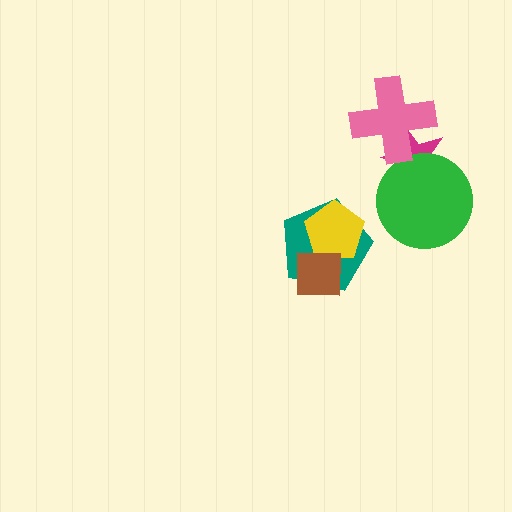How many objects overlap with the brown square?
2 objects overlap with the brown square.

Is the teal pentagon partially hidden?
Yes, it is partially covered by another shape.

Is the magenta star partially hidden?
Yes, it is partially covered by another shape.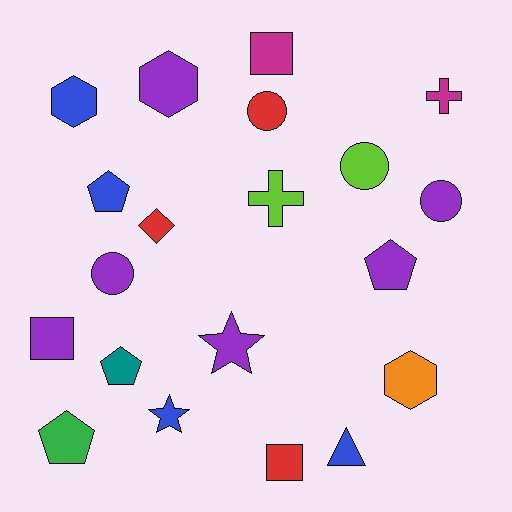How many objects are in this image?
There are 20 objects.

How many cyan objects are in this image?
There are no cyan objects.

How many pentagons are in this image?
There are 4 pentagons.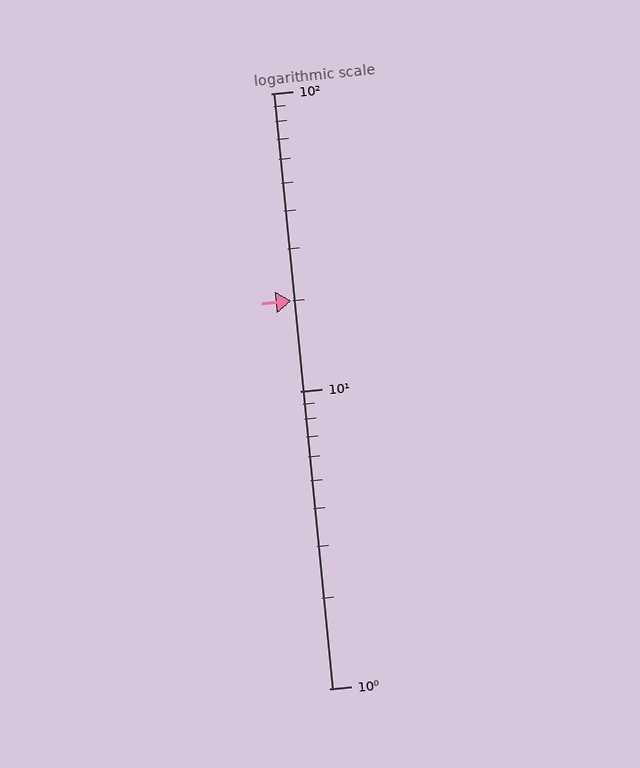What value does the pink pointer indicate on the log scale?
The pointer indicates approximately 20.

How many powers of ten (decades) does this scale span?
The scale spans 2 decades, from 1 to 100.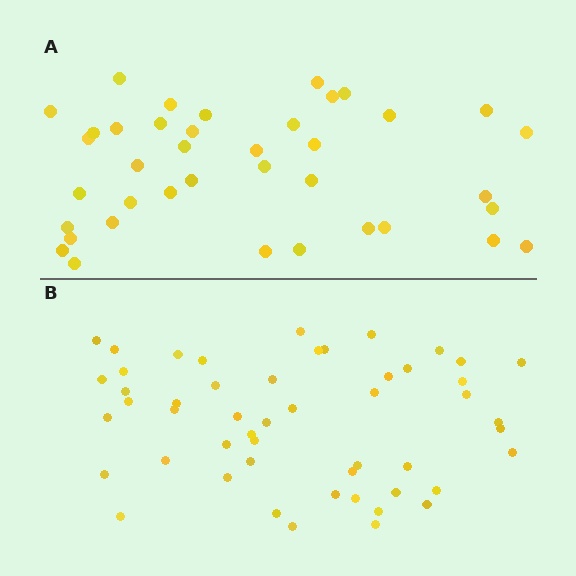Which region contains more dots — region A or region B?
Region B (the bottom region) has more dots.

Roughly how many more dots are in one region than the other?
Region B has roughly 12 or so more dots than region A.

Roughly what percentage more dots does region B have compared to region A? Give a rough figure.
About 30% more.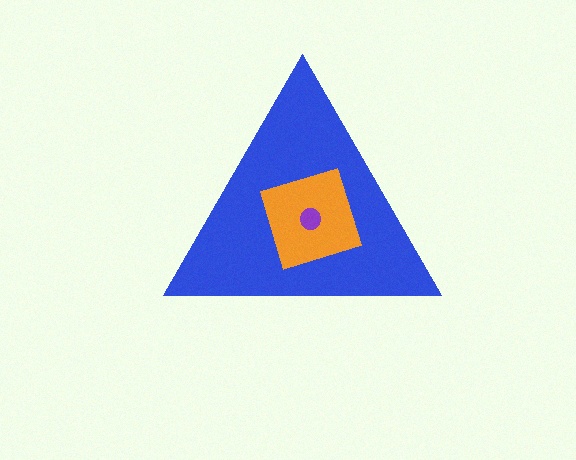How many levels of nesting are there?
3.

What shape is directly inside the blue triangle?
The orange square.